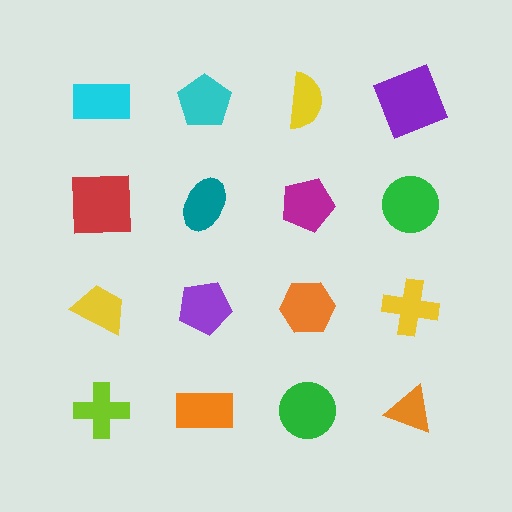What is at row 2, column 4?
A green circle.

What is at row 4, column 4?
An orange triangle.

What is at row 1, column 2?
A cyan pentagon.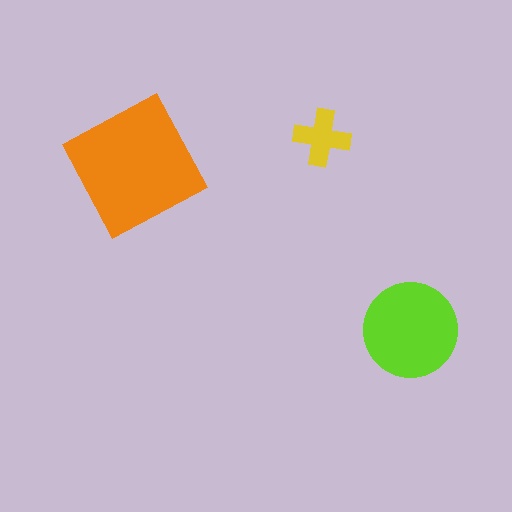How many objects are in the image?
There are 3 objects in the image.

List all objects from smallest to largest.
The yellow cross, the lime circle, the orange square.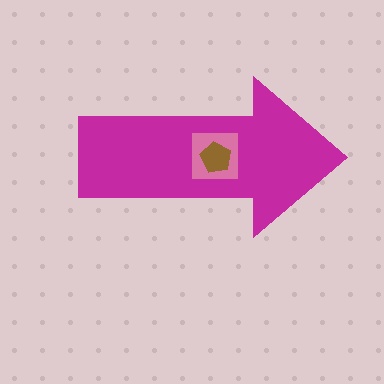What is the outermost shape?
The magenta arrow.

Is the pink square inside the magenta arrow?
Yes.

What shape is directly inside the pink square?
The brown pentagon.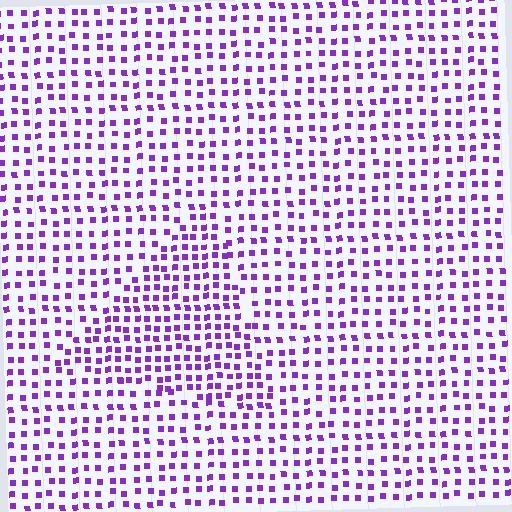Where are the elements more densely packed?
The elements are more densely packed inside the triangle boundary.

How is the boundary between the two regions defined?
The boundary is defined by a change in element density (approximately 1.5x ratio). All elements are the same color, size, and shape.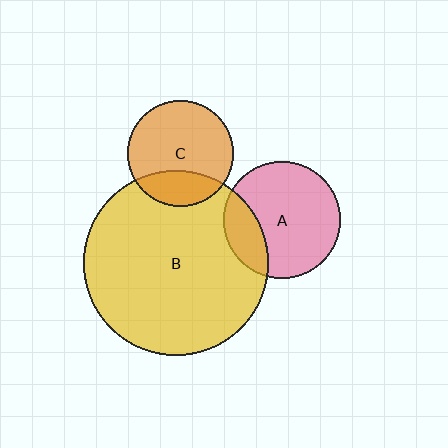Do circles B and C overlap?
Yes.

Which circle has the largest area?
Circle B (yellow).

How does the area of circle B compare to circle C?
Approximately 3.0 times.